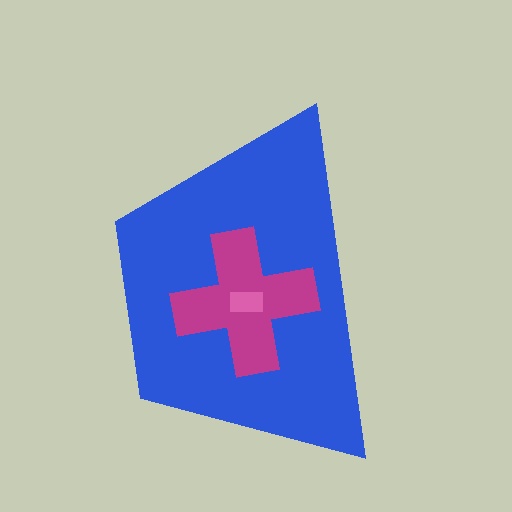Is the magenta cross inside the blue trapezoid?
Yes.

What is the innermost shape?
The pink rectangle.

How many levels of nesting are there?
3.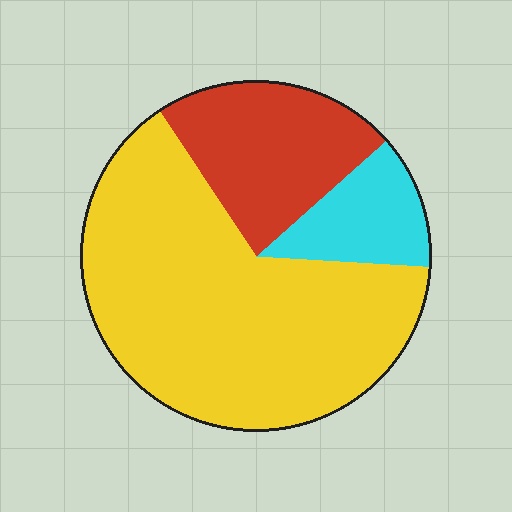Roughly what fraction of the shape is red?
Red takes up less than a quarter of the shape.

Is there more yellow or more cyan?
Yellow.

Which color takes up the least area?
Cyan, at roughly 15%.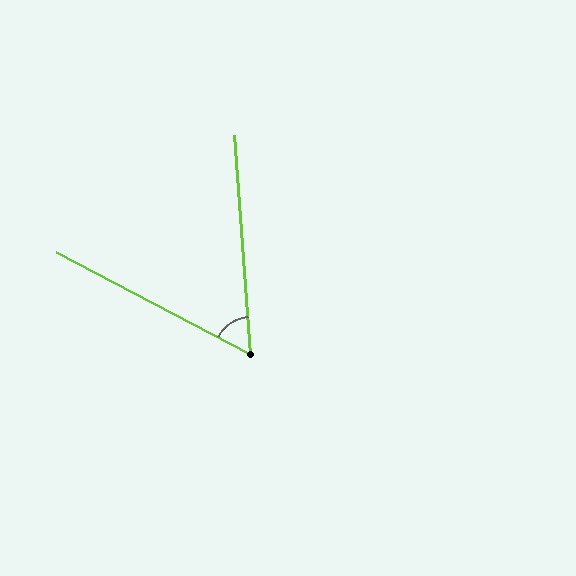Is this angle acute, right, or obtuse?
It is acute.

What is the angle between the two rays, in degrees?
Approximately 58 degrees.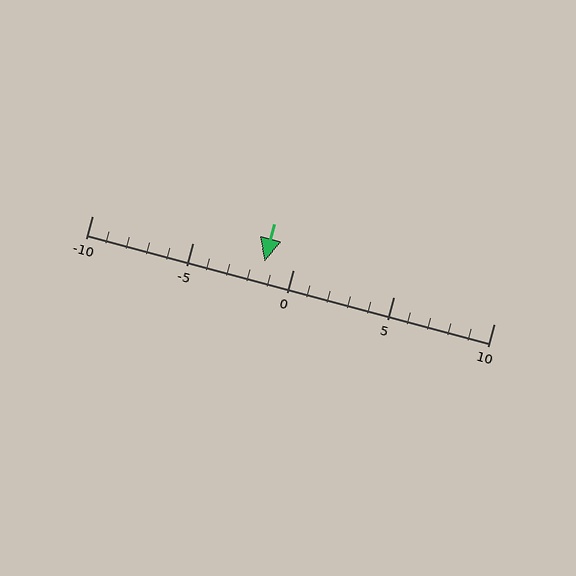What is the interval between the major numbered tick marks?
The major tick marks are spaced 5 units apart.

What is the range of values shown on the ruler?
The ruler shows values from -10 to 10.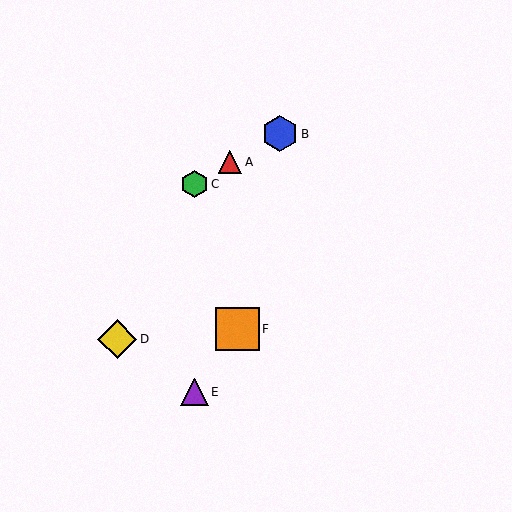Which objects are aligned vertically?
Objects C, E are aligned vertically.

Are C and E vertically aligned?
Yes, both are at x≈194.